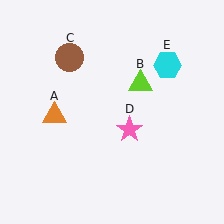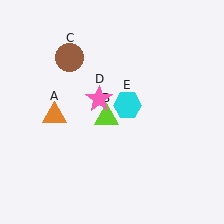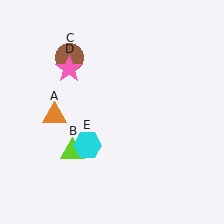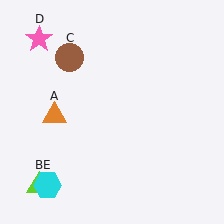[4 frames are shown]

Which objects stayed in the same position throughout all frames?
Orange triangle (object A) and brown circle (object C) remained stationary.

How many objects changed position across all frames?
3 objects changed position: lime triangle (object B), pink star (object D), cyan hexagon (object E).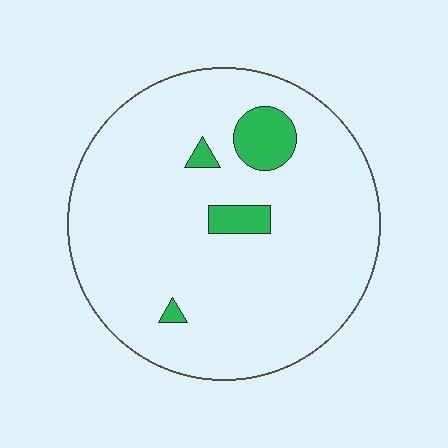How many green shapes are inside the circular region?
4.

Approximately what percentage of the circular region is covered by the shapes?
Approximately 10%.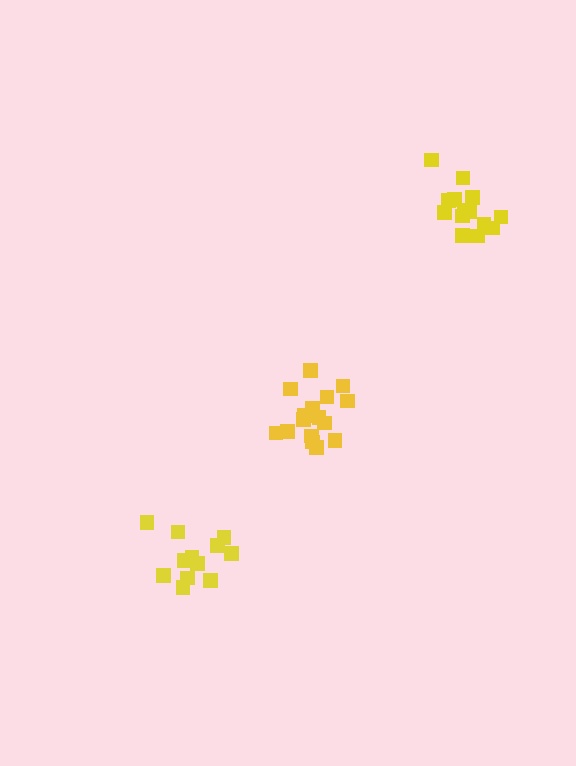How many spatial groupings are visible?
There are 3 spatial groupings.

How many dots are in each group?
Group 1: 12 dots, Group 2: 14 dots, Group 3: 16 dots (42 total).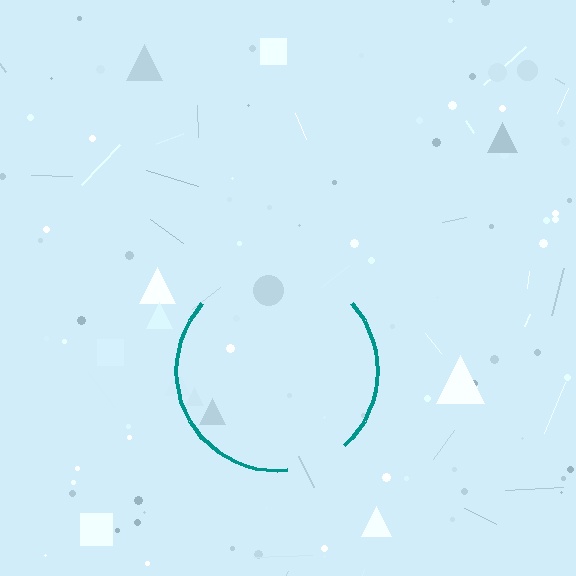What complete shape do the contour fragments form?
The contour fragments form a circle.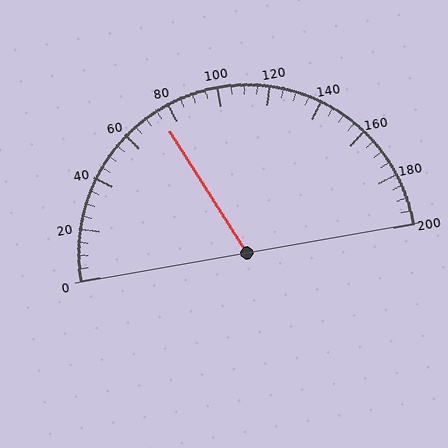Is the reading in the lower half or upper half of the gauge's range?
The reading is in the lower half of the range (0 to 200).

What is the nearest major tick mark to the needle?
The nearest major tick mark is 80.